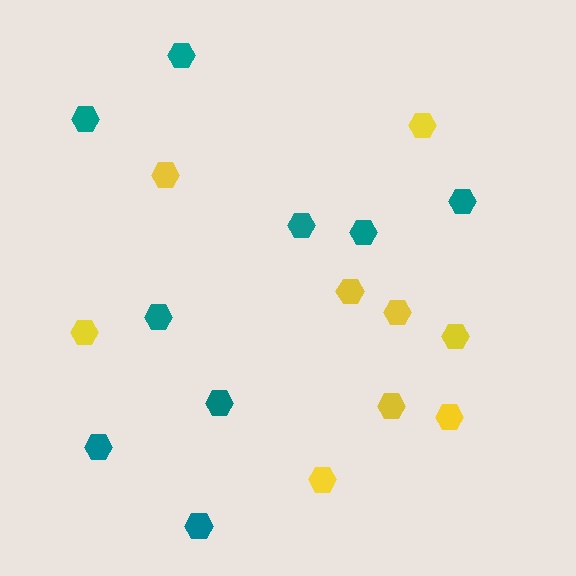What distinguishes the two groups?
There are 2 groups: one group of yellow hexagons (9) and one group of teal hexagons (9).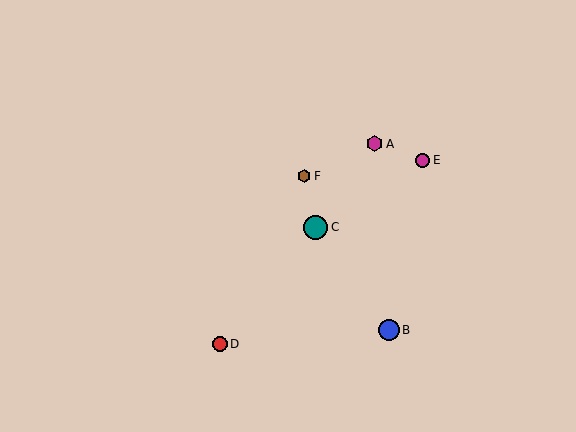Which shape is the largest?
The teal circle (labeled C) is the largest.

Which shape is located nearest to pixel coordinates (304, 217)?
The teal circle (labeled C) at (316, 227) is nearest to that location.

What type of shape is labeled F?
Shape F is a brown hexagon.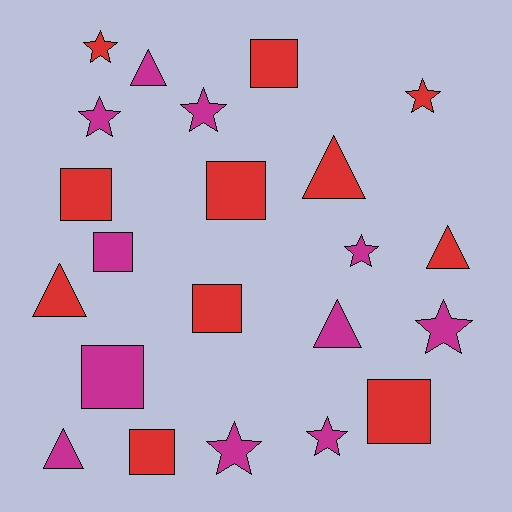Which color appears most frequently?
Red, with 11 objects.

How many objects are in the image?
There are 22 objects.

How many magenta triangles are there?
There are 3 magenta triangles.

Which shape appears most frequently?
Star, with 8 objects.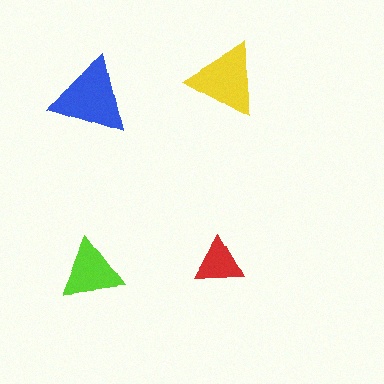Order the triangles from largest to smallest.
the blue one, the yellow one, the lime one, the red one.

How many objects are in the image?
There are 4 objects in the image.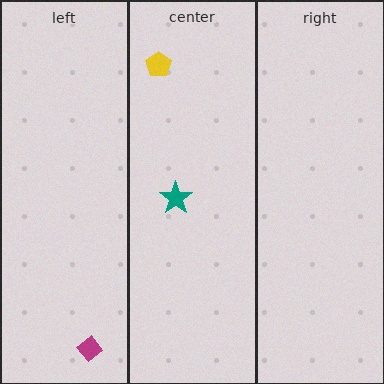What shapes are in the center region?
The yellow pentagon, the teal star.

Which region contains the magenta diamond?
The left region.